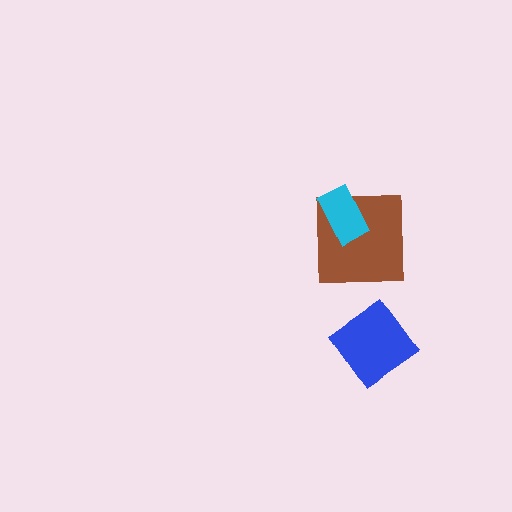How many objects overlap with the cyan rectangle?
1 object overlaps with the cyan rectangle.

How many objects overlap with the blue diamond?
0 objects overlap with the blue diamond.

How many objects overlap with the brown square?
1 object overlaps with the brown square.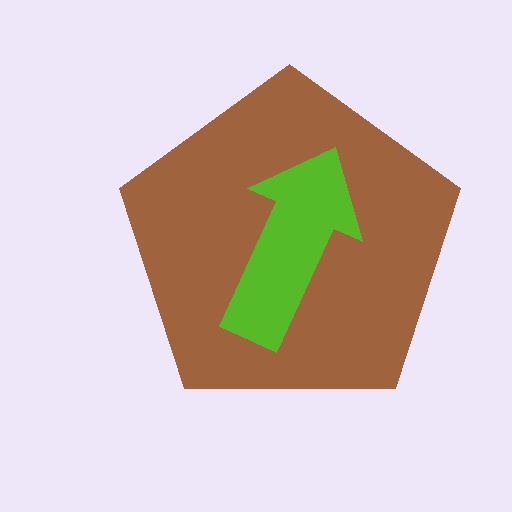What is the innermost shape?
The lime arrow.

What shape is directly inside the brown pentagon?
The lime arrow.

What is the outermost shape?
The brown pentagon.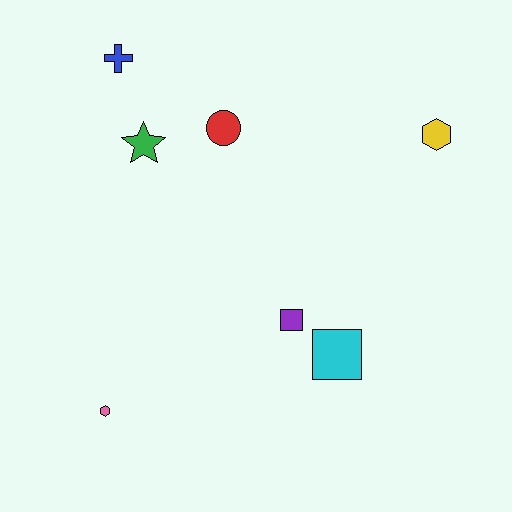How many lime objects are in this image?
There are no lime objects.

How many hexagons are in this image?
There are 2 hexagons.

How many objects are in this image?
There are 7 objects.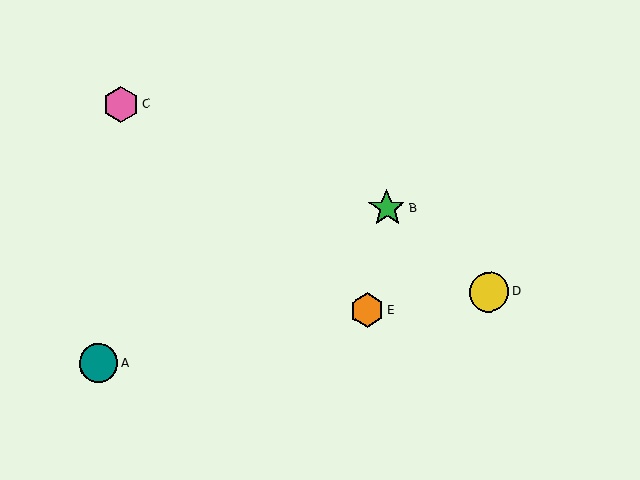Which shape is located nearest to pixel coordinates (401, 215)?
The green star (labeled B) at (387, 208) is nearest to that location.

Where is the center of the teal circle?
The center of the teal circle is at (98, 363).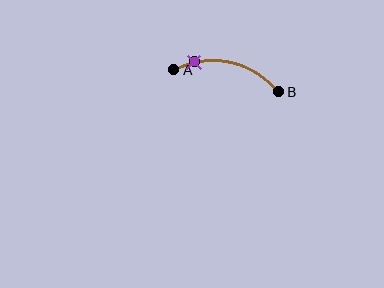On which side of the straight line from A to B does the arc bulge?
The arc bulges above the straight line connecting A and B.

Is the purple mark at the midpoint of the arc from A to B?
No. The purple mark lies on the arc but is closer to endpoint A. The arc midpoint would be at the point on the curve equidistant along the arc from both A and B.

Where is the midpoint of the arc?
The arc midpoint is the point on the curve farthest from the straight line joining A and B. It sits above that line.